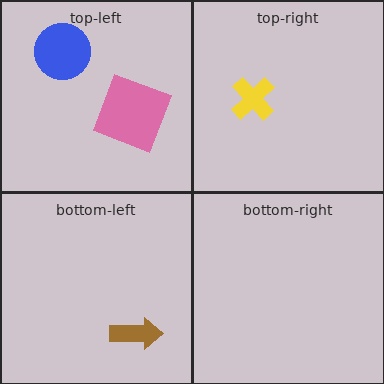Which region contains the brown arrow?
The bottom-left region.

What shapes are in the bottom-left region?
The brown arrow.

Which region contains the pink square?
The top-left region.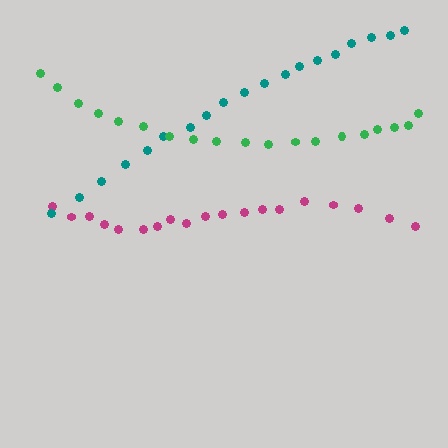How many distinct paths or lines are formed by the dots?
There are 3 distinct paths.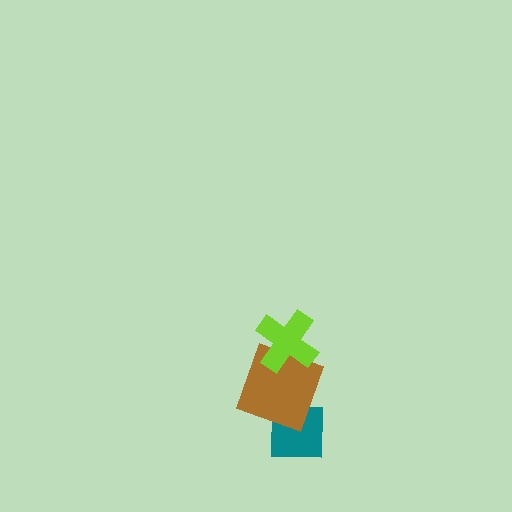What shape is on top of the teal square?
The brown square is on top of the teal square.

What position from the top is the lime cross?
The lime cross is 1st from the top.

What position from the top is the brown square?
The brown square is 2nd from the top.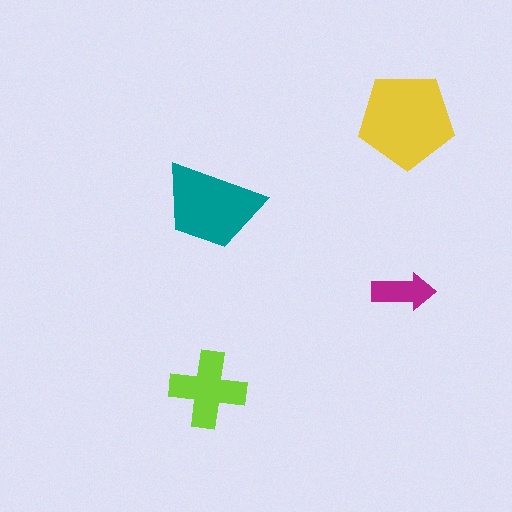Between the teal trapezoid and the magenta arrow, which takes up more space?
The teal trapezoid.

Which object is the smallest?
The magenta arrow.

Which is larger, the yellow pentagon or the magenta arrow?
The yellow pentagon.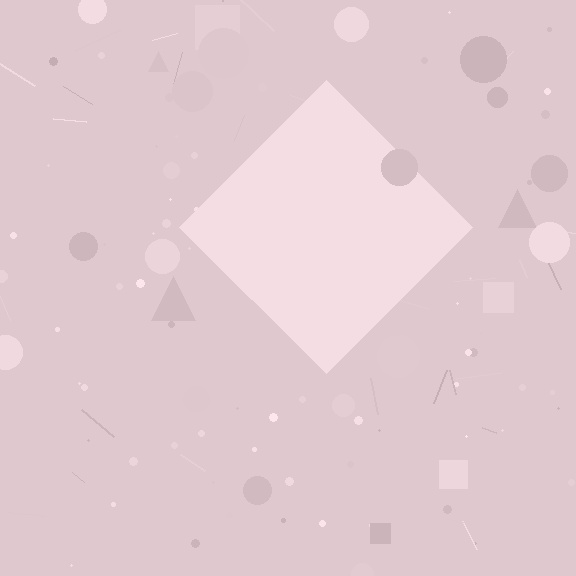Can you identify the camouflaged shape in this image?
The camouflaged shape is a diamond.